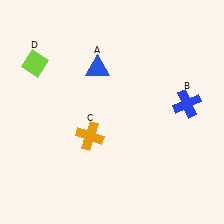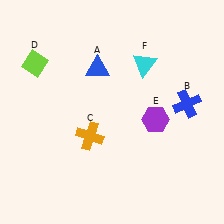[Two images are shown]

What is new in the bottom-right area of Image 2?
A purple hexagon (E) was added in the bottom-right area of Image 2.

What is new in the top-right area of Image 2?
A cyan triangle (F) was added in the top-right area of Image 2.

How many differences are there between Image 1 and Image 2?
There are 2 differences between the two images.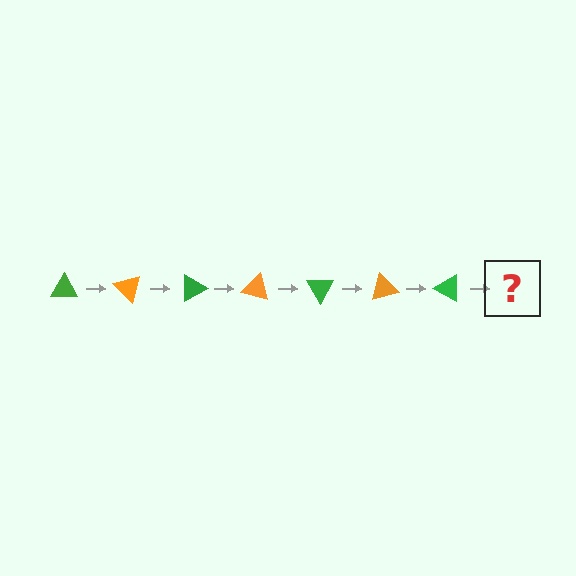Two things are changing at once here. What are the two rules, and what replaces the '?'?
The two rules are that it rotates 45 degrees each step and the color cycles through green and orange. The '?' should be an orange triangle, rotated 315 degrees from the start.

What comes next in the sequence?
The next element should be an orange triangle, rotated 315 degrees from the start.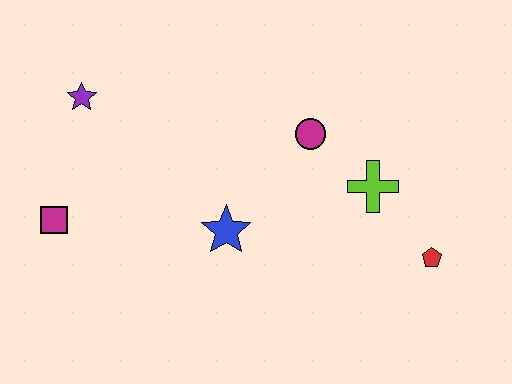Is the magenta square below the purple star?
Yes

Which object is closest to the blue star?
The magenta circle is closest to the blue star.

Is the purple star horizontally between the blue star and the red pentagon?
No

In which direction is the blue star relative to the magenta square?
The blue star is to the right of the magenta square.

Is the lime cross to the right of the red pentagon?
No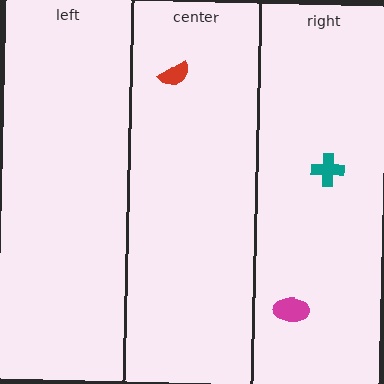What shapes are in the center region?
The red semicircle.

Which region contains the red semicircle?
The center region.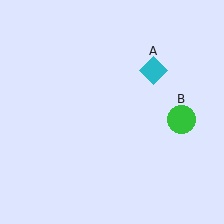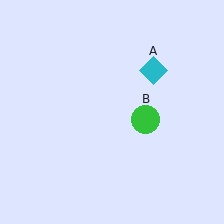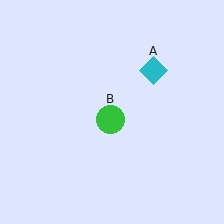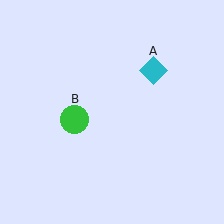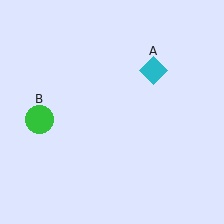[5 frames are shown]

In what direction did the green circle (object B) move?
The green circle (object B) moved left.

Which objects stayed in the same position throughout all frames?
Cyan diamond (object A) remained stationary.